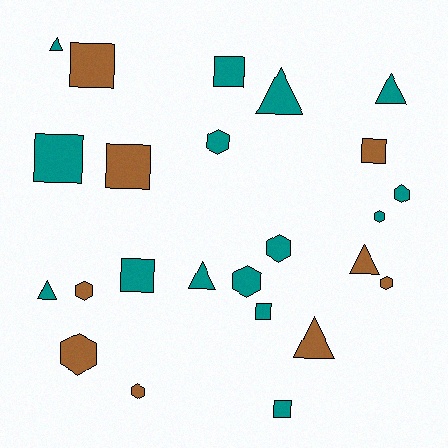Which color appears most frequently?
Teal, with 15 objects.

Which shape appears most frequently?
Hexagon, with 9 objects.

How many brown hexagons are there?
There are 4 brown hexagons.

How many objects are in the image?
There are 24 objects.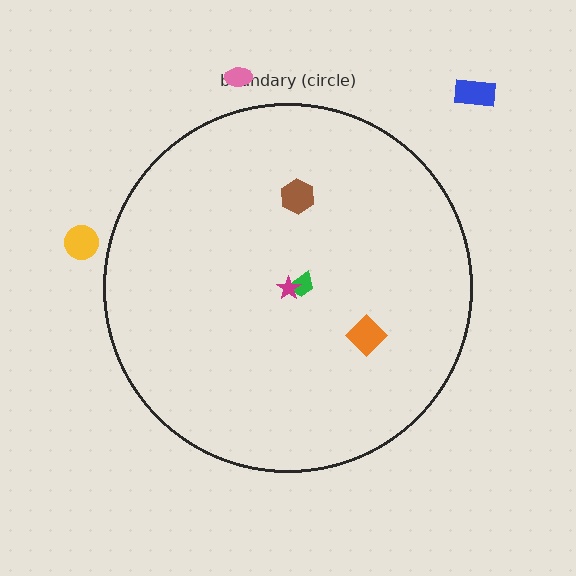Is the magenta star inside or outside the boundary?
Inside.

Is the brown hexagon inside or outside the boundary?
Inside.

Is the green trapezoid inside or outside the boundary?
Inside.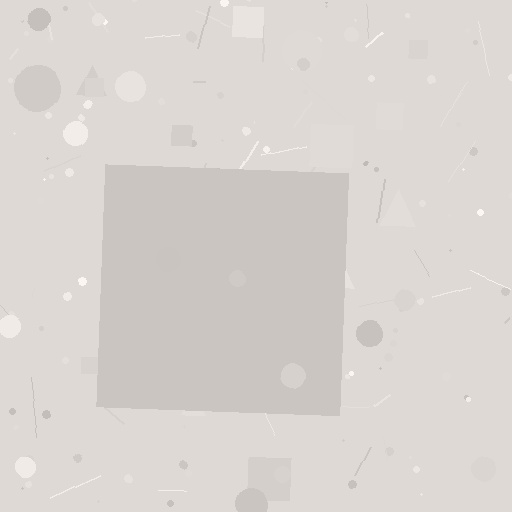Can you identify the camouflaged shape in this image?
The camouflaged shape is a square.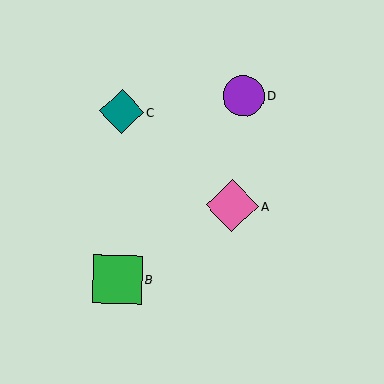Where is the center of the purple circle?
The center of the purple circle is at (243, 96).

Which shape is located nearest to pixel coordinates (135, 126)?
The teal diamond (labeled C) at (121, 112) is nearest to that location.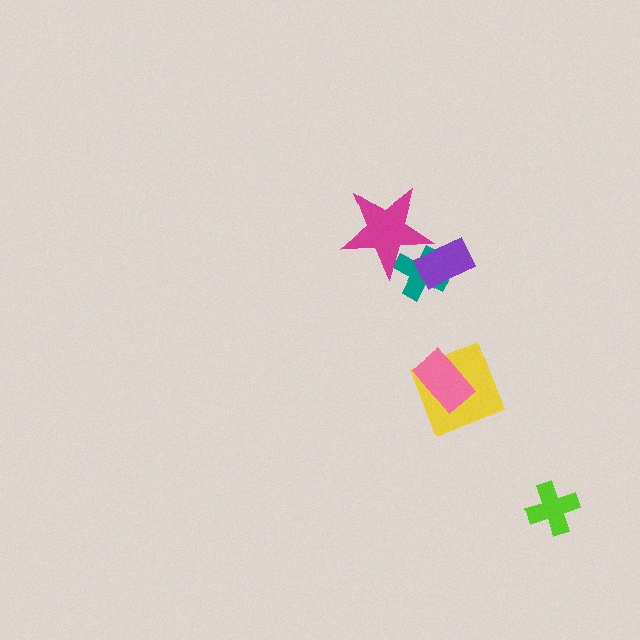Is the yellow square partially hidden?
Yes, it is partially covered by another shape.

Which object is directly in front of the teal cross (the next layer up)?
The purple rectangle is directly in front of the teal cross.